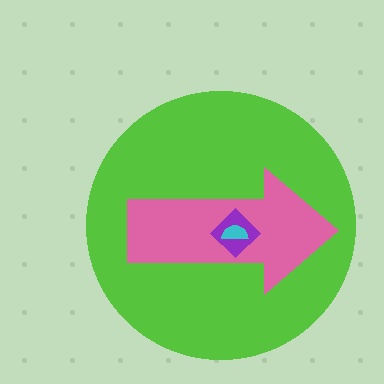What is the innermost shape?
The cyan semicircle.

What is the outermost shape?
The lime circle.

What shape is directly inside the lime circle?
The pink arrow.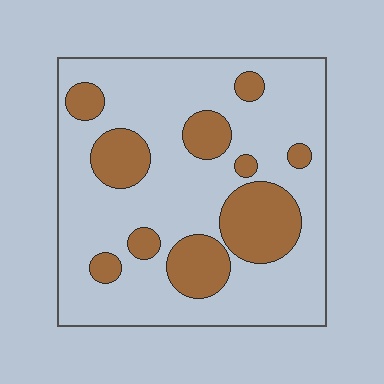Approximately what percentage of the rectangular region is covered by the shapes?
Approximately 25%.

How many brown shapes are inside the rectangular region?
10.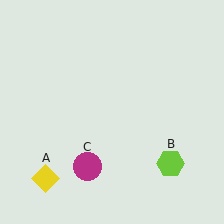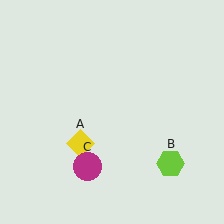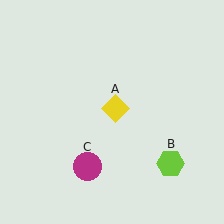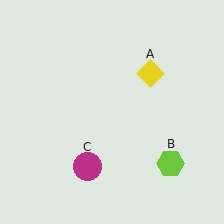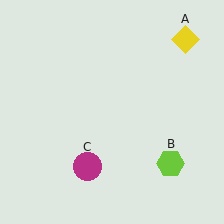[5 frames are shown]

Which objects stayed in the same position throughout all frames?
Lime hexagon (object B) and magenta circle (object C) remained stationary.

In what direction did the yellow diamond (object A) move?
The yellow diamond (object A) moved up and to the right.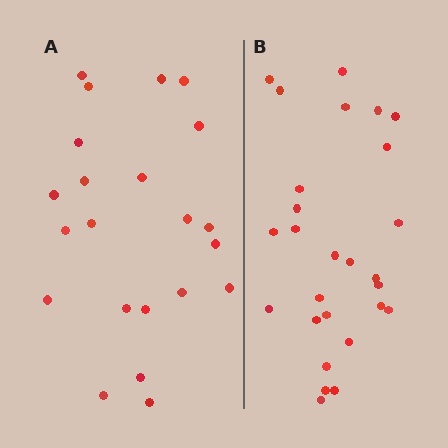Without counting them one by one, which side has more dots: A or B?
Region B (the right region) has more dots.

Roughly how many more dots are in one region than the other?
Region B has about 5 more dots than region A.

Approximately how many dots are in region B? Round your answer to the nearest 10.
About 30 dots. (The exact count is 27, which rounds to 30.)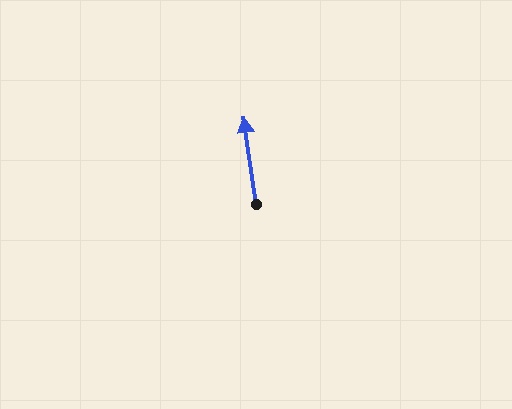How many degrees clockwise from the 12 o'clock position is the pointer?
Approximately 352 degrees.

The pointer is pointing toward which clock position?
Roughly 12 o'clock.